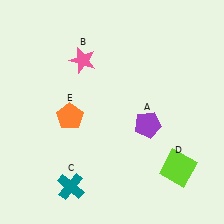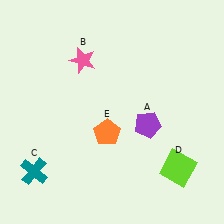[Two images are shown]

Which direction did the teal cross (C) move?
The teal cross (C) moved left.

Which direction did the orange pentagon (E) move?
The orange pentagon (E) moved right.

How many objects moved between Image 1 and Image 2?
2 objects moved between the two images.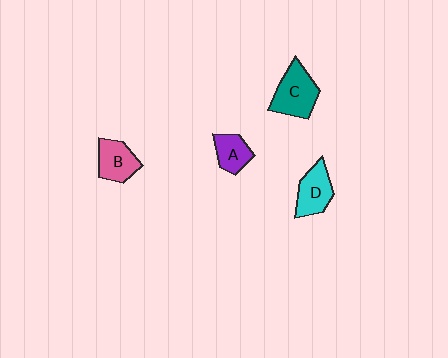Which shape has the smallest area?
Shape A (purple).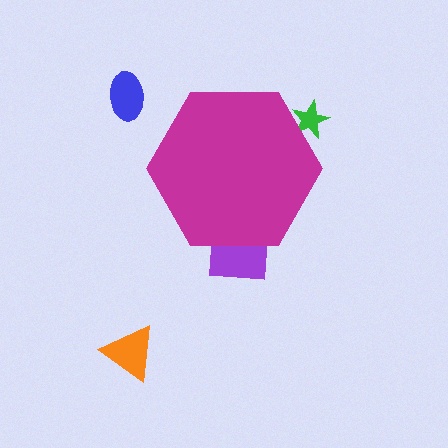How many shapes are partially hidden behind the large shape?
2 shapes are partially hidden.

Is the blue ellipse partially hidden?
No, the blue ellipse is fully visible.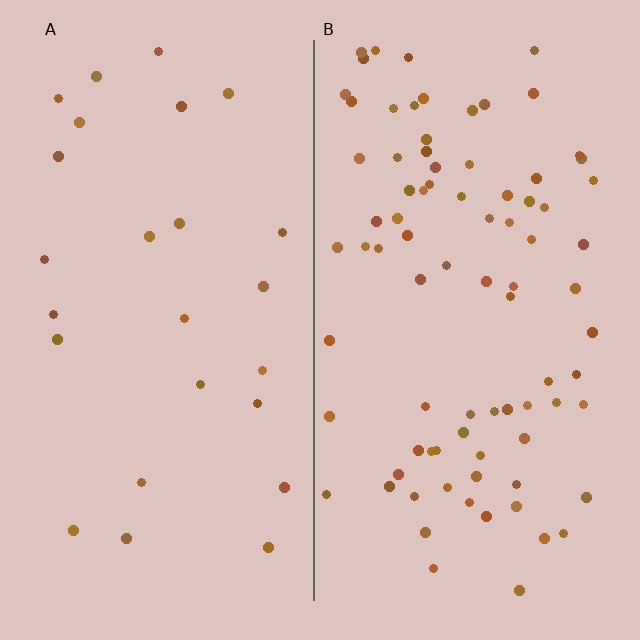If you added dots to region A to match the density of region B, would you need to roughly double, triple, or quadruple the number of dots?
Approximately triple.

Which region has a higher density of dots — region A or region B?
B (the right).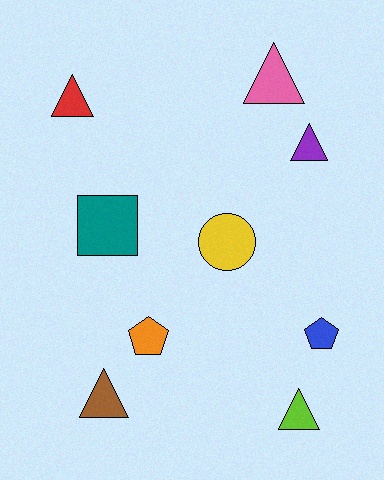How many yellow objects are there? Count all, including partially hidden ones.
There is 1 yellow object.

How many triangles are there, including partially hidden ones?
There are 5 triangles.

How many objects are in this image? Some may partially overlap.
There are 9 objects.